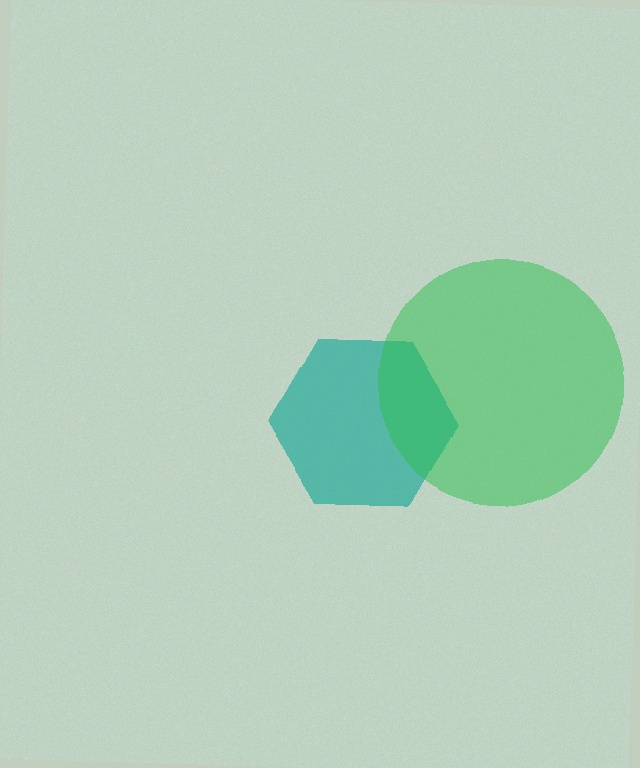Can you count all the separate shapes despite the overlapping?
Yes, there are 2 separate shapes.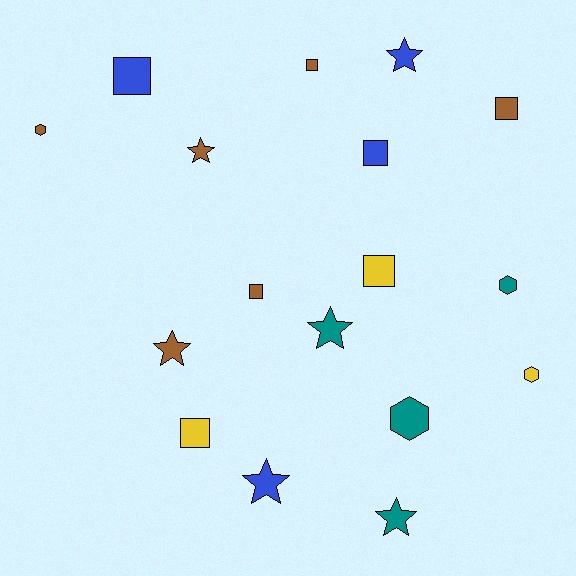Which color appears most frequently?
Brown, with 6 objects.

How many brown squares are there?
There are 3 brown squares.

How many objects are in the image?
There are 17 objects.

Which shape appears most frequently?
Square, with 7 objects.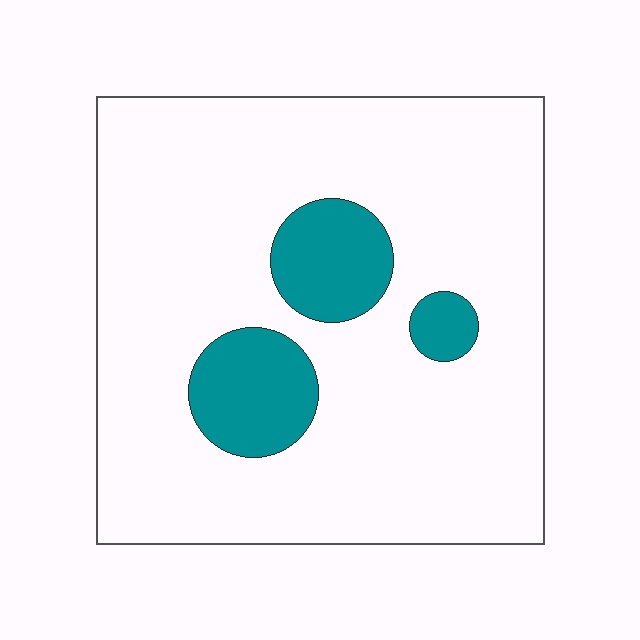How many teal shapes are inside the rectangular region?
3.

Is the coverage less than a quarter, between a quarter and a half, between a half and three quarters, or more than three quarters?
Less than a quarter.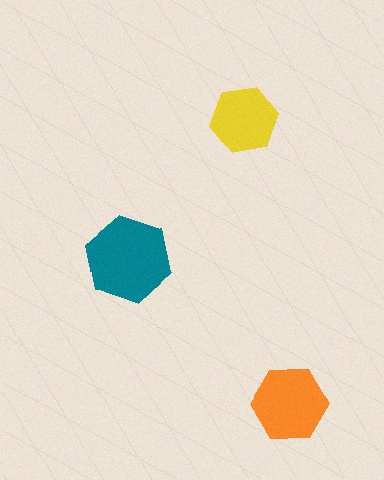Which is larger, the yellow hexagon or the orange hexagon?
The orange one.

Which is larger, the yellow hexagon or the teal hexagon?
The teal one.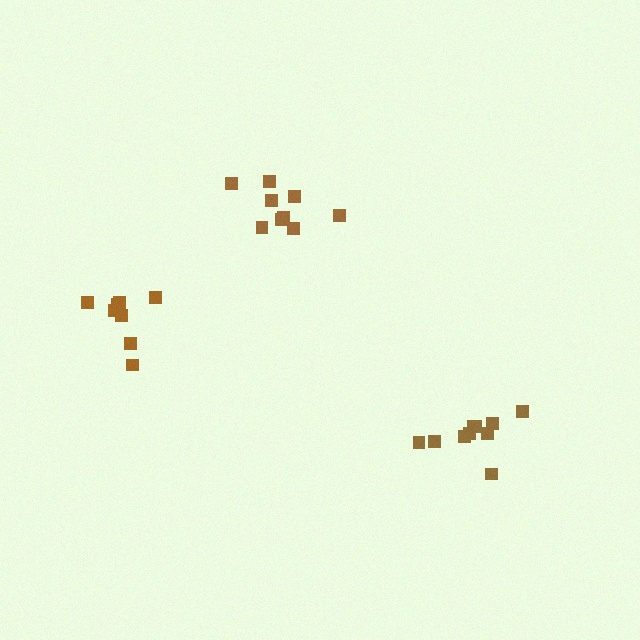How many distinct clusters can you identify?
There are 3 distinct clusters.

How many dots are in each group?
Group 1: 9 dots, Group 2: 10 dots, Group 3: 8 dots (27 total).